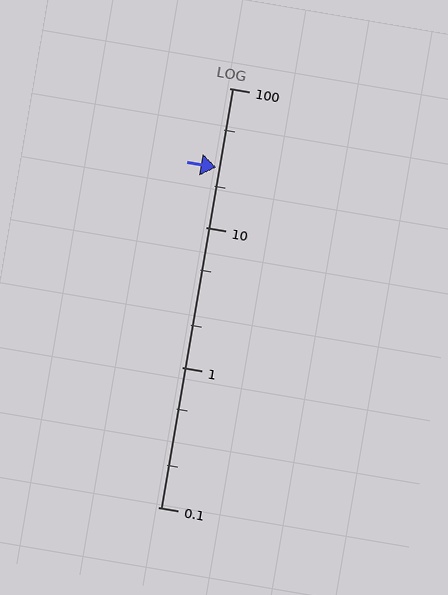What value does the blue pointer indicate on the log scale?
The pointer indicates approximately 27.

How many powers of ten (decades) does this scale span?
The scale spans 3 decades, from 0.1 to 100.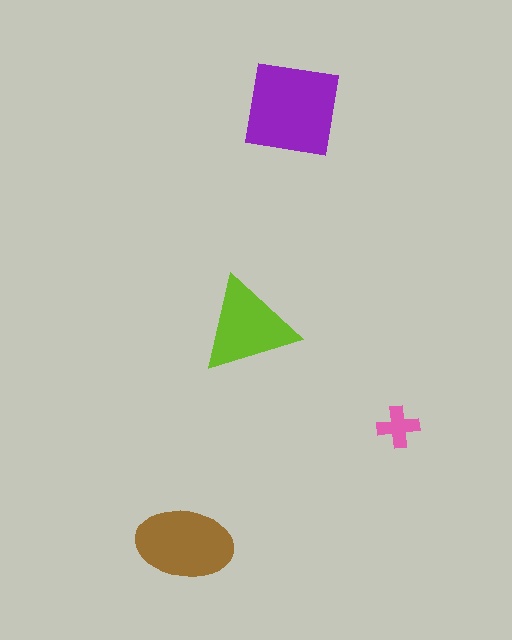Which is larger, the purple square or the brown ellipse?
The purple square.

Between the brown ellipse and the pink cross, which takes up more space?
The brown ellipse.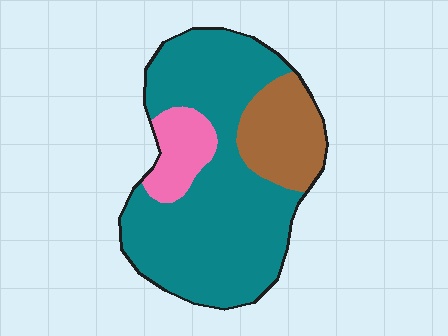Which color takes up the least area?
Pink, at roughly 10%.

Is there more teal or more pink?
Teal.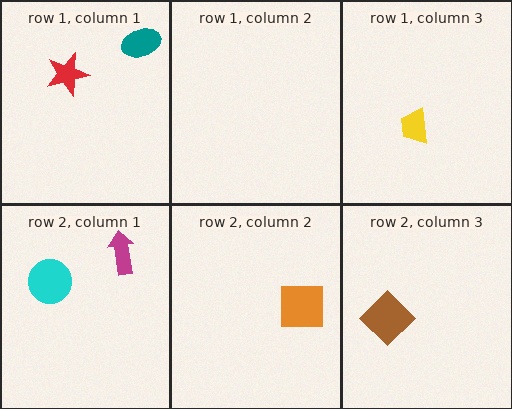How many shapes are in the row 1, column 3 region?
1.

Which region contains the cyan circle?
The row 2, column 1 region.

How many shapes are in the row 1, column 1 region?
2.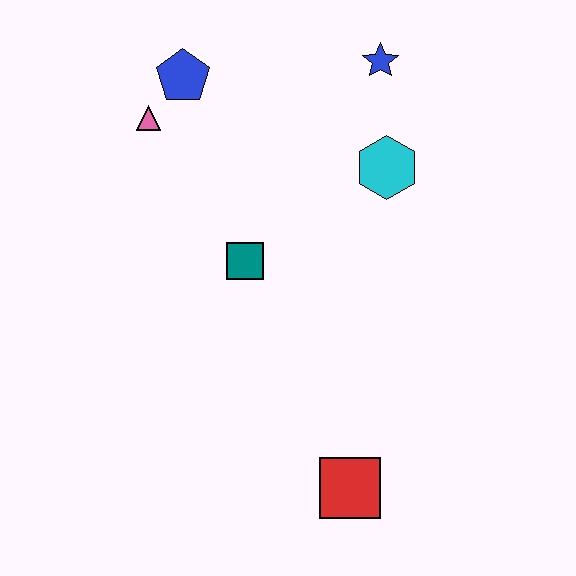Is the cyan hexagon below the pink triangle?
Yes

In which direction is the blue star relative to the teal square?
The blue star is above the teal square.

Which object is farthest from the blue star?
The red square is farthest from the blue star.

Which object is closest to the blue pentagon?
The pink triangle is closest to the blue pentagon.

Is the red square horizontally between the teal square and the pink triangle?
No